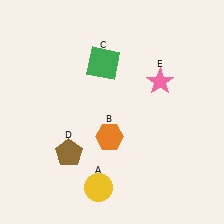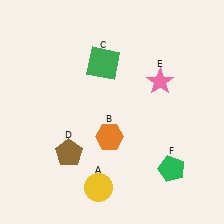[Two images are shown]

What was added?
A green pentagon (F) was added in Image 2.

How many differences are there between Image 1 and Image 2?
There is 1 difference between the two images.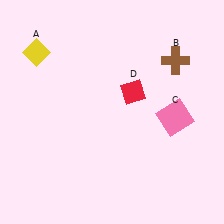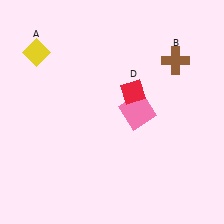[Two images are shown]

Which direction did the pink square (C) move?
The pink square (C) moved left.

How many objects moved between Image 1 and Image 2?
1 object moved between the two images.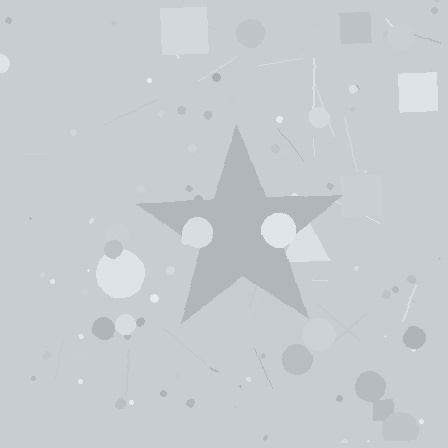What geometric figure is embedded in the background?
A star is embedded in the background.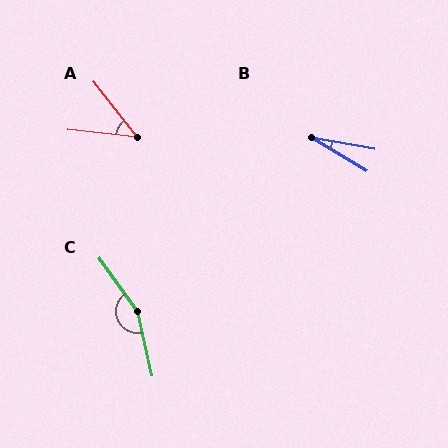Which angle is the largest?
C, at approximately 157 degrees.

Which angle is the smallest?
B, at approximately 20 degrees.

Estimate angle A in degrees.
Approximately 46 degrees.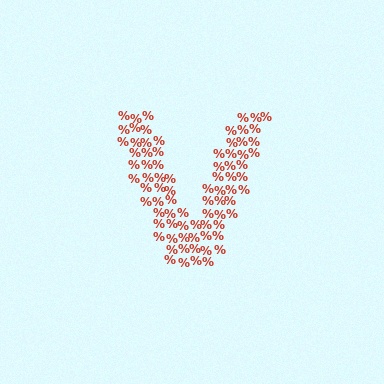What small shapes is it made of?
It is made of small percent signs.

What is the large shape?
The large shape is the letter V.